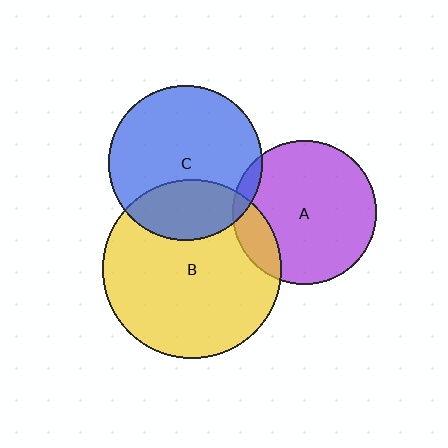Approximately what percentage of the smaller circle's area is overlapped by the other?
Approximately 5%.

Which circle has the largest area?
Circle B (yellow).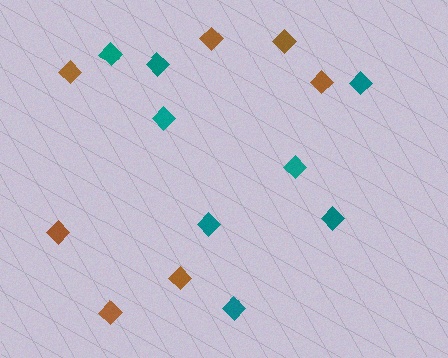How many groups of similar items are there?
There are 2 groups: one group of brown diamonds (7) and one group of teal diamonds (8).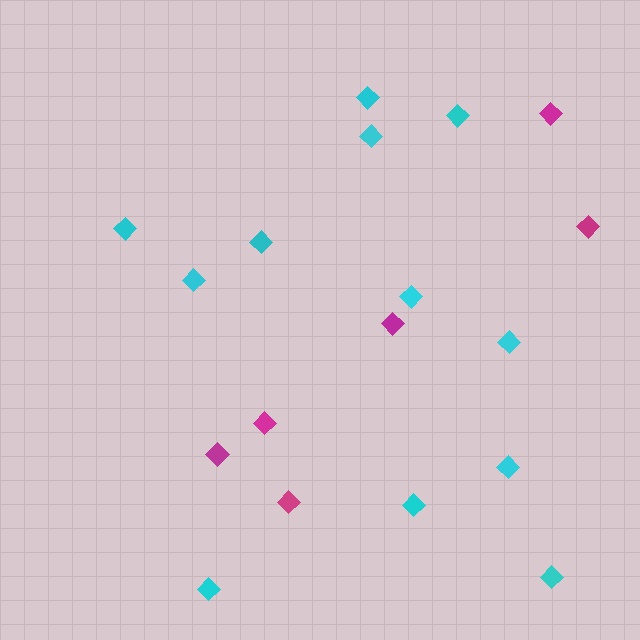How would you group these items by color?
There are 2 groups: one group of cyan diamonds (12) and one group of magenta diamonds (6).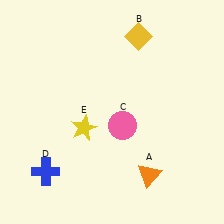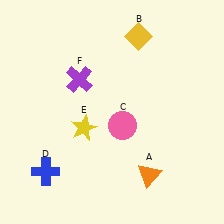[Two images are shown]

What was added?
A purple cross (F) was added in Image 2.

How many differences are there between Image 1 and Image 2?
There is 1 difference between the two images.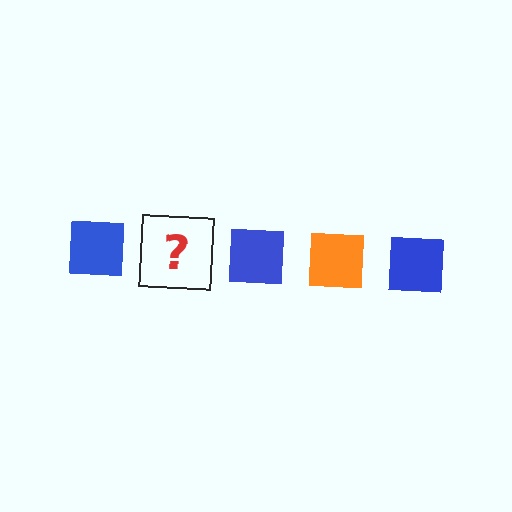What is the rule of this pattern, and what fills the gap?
The rule is that the pattern cycles through blue, orange squares. The gap should be filled with an orange square.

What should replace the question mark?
The question mark should be replaced with an orange square.